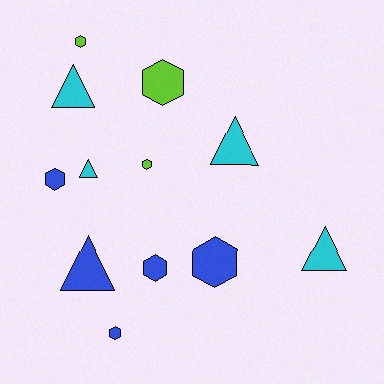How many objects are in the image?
There are 12 objects.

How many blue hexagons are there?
There are 4 blue hexagons.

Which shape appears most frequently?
Hexagon, with 7 objects.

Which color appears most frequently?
Blue, with 5 objects.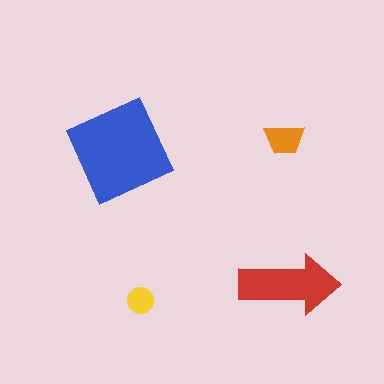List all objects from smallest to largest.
The yellow circle, the orange trapezoid, the red arrow, the blue diamond.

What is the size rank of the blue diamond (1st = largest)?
1st.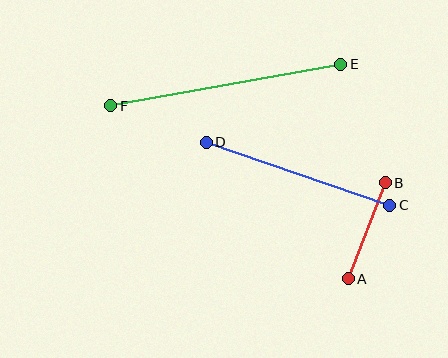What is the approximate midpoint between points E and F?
The midpoint is at approximately (226, 85) pixels.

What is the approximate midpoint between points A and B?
The midpoint is at approximately (367, 231) pixels.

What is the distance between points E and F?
The distance is approximately 234 pixels.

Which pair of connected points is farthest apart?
Points E and F are farthest apart.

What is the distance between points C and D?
The distance is approximately 194 pixels.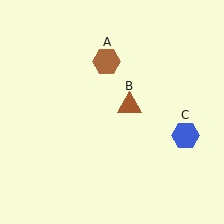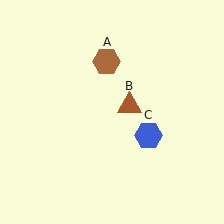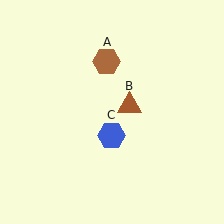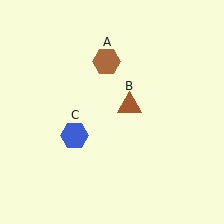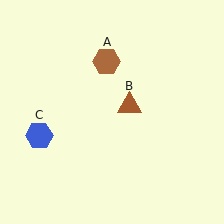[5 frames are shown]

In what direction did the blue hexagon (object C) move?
The blue hexagon (object C) moved left.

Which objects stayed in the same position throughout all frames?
Brown hexagon (object A) and brown triangle (object B) remained stationary.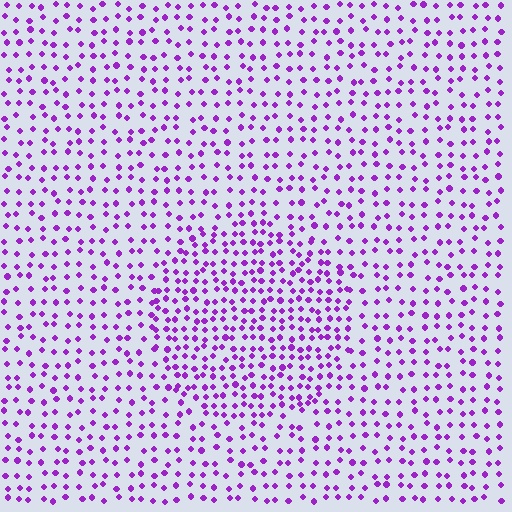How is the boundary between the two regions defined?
The boundary is defined by a change in element density (approximately 1.7x ratio). All elements are the same color, size, and shape.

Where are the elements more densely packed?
The elements are more densely packed inside the circle boundary.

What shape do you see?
I see a circle.